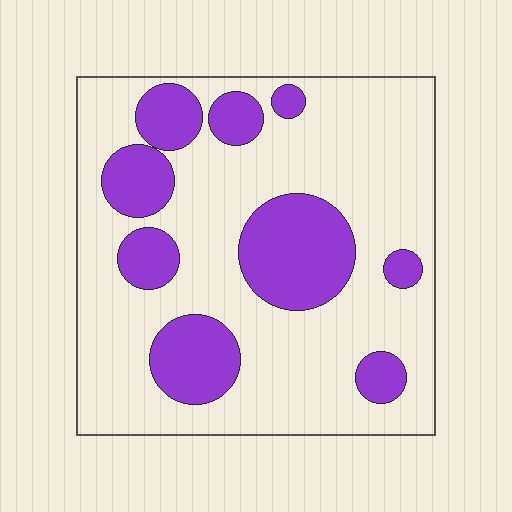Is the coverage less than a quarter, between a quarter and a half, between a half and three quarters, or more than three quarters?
Between a quarter and a half.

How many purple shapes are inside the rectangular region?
9.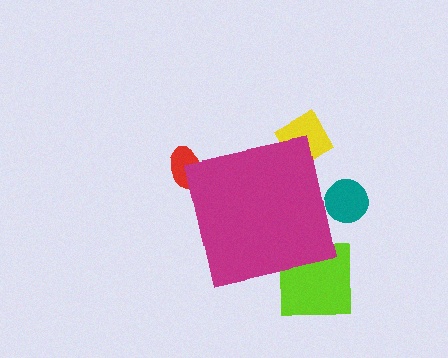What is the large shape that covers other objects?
A magenta square.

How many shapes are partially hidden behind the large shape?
4 shapes are partially hidden.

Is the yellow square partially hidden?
Yes, the yellow square is partially hidden behind the magenta square.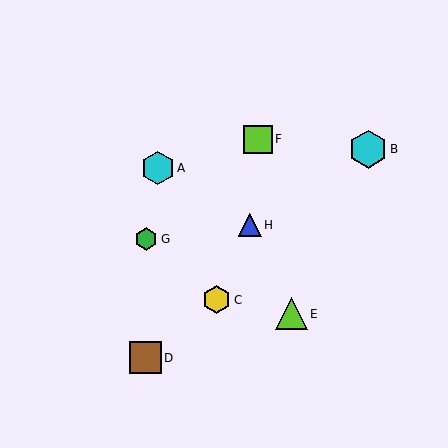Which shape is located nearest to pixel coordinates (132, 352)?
The brown square (labeled D) at (145, 358) is nearest to that location.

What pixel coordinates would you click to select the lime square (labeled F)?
Click at (258, 139) to select the lime square F.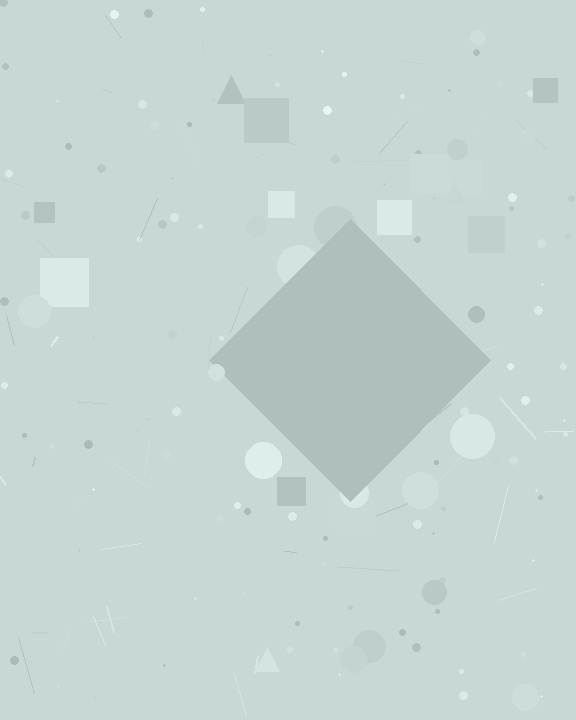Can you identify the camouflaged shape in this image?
The camouflaged shape is a diamond.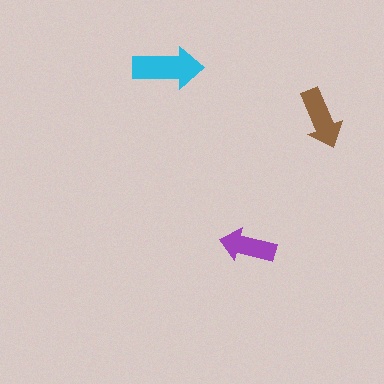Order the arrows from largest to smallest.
the cyan one, the brown one, the purple one.